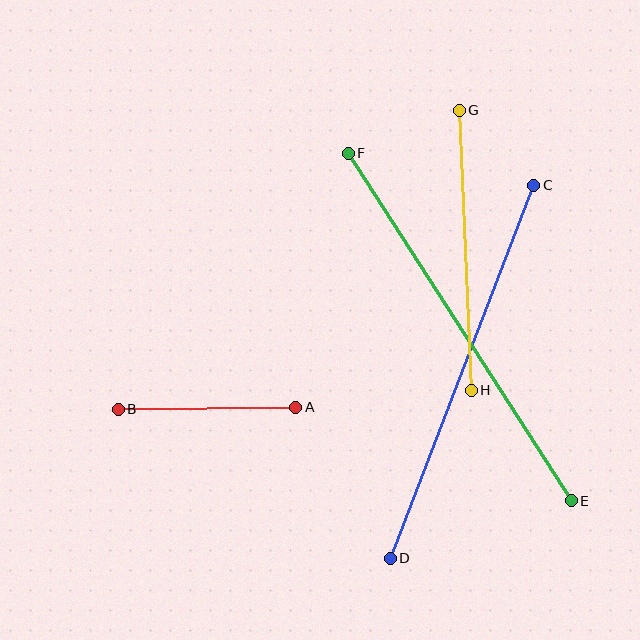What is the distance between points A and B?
The distance is approximately 177 pixels.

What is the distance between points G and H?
The distance is approximately 280 pixels.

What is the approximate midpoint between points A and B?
The midpoint is at approximately (207, 408) pixels.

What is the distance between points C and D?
The distance is approximately 400 pixels.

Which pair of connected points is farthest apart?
Points E and F are farthest apart.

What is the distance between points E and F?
The distance is approximately 413 pixels.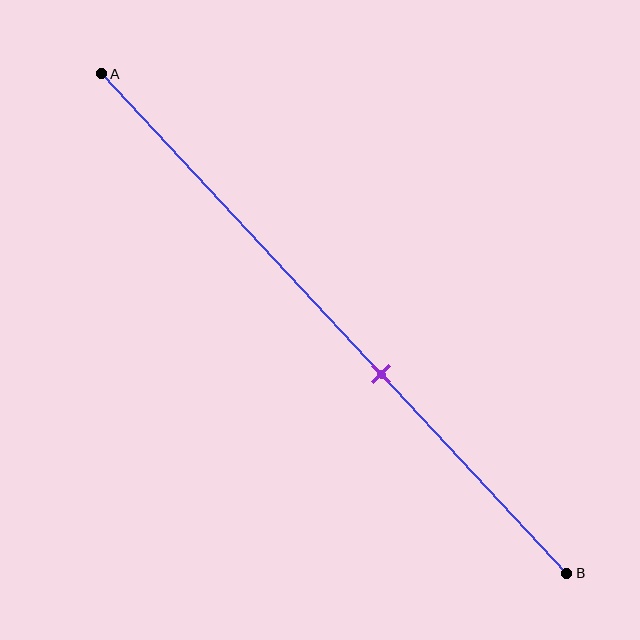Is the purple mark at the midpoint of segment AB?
No, the mark is at about 60% from A, not at the 50% midpoint.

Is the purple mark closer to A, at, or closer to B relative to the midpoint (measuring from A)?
The purple mark is closer to point B than the midpoint of segment AB.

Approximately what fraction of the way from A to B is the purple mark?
The purple mark is approximately 60% of the way from A to B.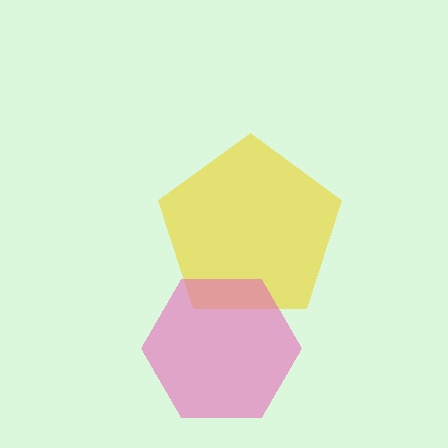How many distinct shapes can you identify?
There are 2 distinct shapes: a yellow pentagon, a pink hexagon.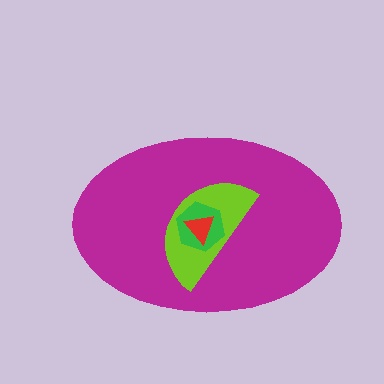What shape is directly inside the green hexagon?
The red triangle.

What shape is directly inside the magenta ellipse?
The lime semicircle.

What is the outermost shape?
The magenta ellipse.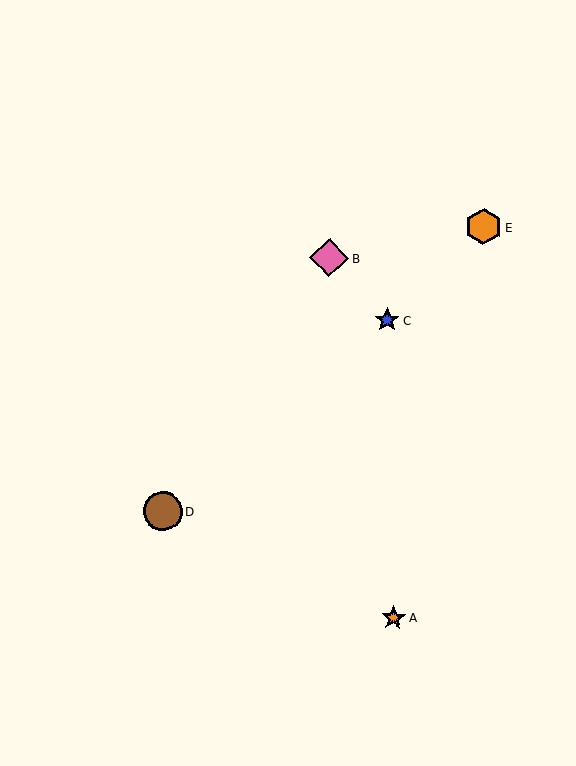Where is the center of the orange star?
The center of the orange star is at (393, 618).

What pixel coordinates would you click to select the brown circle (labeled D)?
Click at (163, 511) to select the brown circle D.